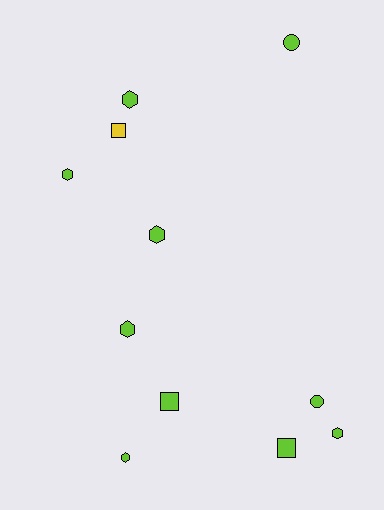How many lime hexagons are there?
There are 6 lime hexagons.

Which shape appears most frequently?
Hexagon, with 6 objects.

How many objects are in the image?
There are 11 objects.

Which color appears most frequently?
Lime, with 10 objects.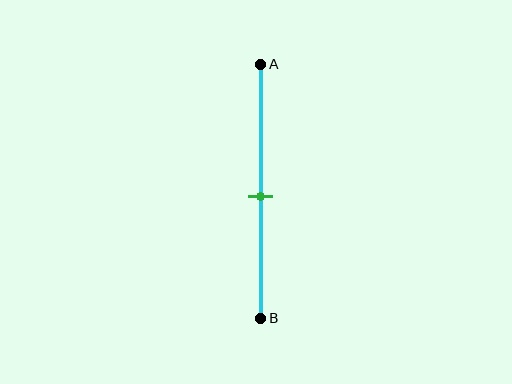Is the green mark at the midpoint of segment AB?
Yes, the mark is approximately at the midpoint.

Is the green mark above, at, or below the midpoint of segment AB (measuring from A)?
The green mark is approximately at the midpoint of segment AB.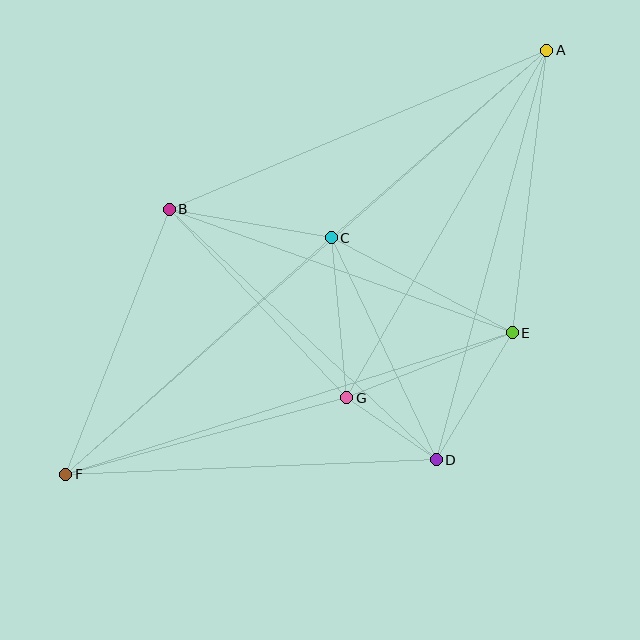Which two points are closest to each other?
Points D and G are closest to each other.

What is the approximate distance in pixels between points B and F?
The distance between B and F is approximately 284 pixels.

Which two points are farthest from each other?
Points A and F are farthest from each other.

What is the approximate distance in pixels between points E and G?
The distance between E and G is approximately 178 pixels.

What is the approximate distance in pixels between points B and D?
The distance between B and D is approximately 366 pixels.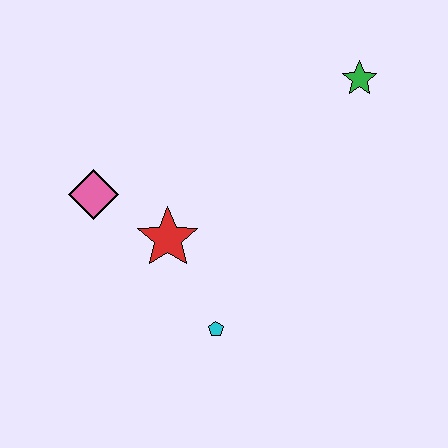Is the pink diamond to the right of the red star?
No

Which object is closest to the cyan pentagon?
The red star is closest to the cyan pentagon.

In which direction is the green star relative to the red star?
The green star is to the right of the red star.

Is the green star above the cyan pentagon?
Yes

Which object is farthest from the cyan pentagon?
The green star is farthest from the cyan pentagon.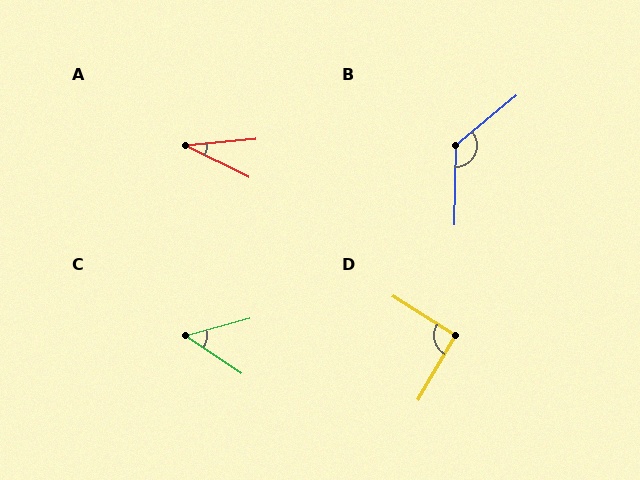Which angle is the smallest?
A, at approximately 32 degrees.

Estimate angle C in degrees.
Approximately 49 degrees.